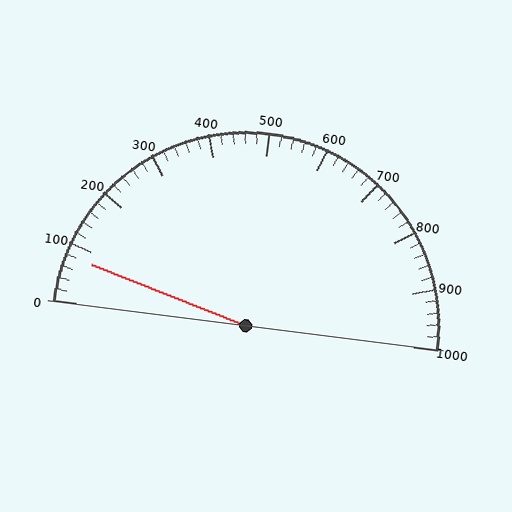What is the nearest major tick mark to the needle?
The nearest major tick mark is 100.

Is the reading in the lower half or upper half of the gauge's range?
The reading is in the lower half of the range (0 to 1000).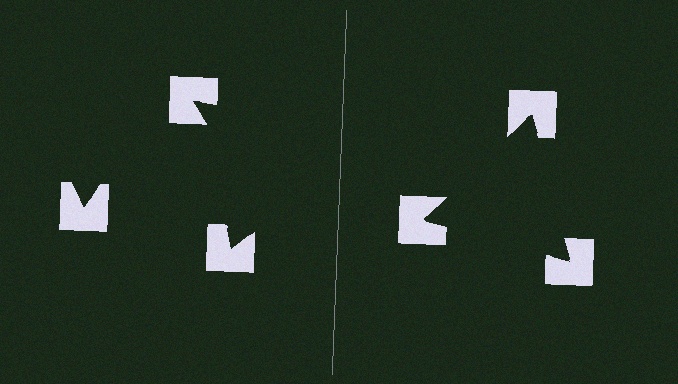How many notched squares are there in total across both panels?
6 — 3 on each side.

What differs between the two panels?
The notched squares are positioned identically on both sides; only the wedge orientations differ. On the right they align to a triangle; on the left they are misaligned.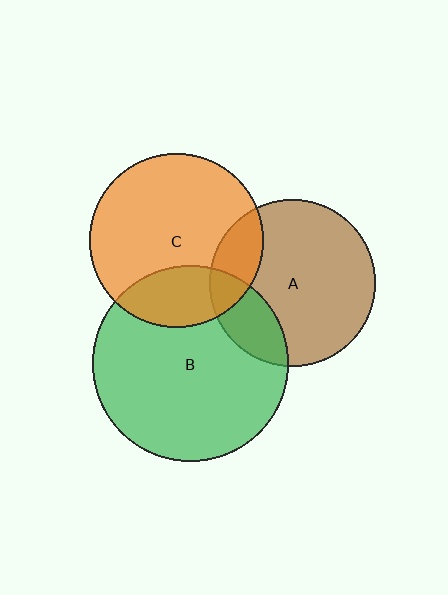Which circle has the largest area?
Circle B (green).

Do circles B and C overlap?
Yes.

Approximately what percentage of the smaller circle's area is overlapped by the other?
Approximately 25%.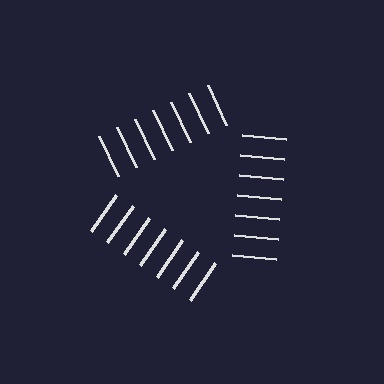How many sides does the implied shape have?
3 sides — the line-ends trace a triangle.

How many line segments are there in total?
21 — 7 along each of the 3 edges.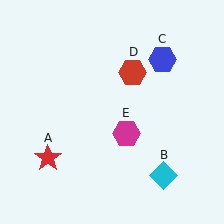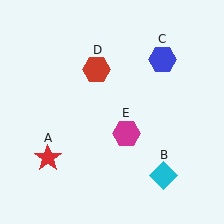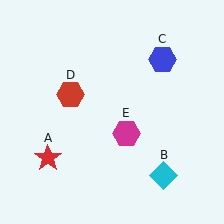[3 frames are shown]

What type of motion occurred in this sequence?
The red hexagon (object D) rotated counterclockwise around the center of the scene.